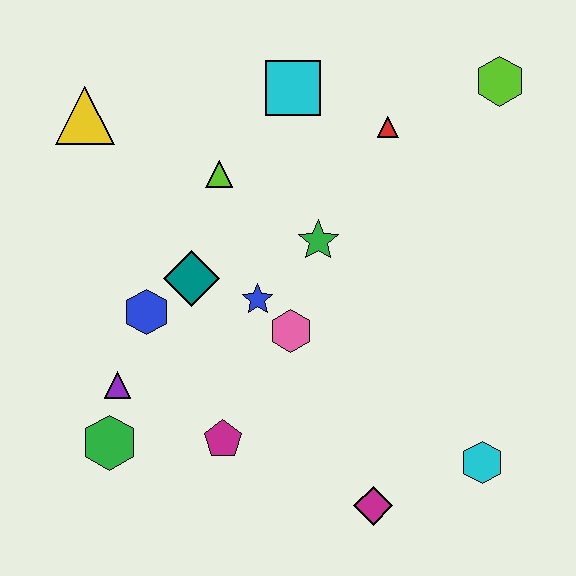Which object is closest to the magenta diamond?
The cyan hexagon is closest to the magenta diamond.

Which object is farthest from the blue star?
The lime hexagon is farthest from the blue star.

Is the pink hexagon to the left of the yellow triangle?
No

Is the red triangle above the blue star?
Yes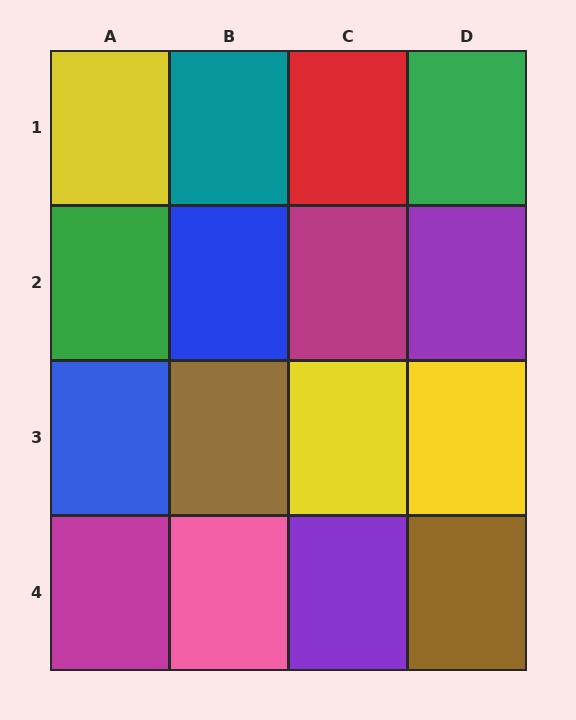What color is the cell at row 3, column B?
Brown.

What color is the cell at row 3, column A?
Blue.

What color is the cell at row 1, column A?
Yellow.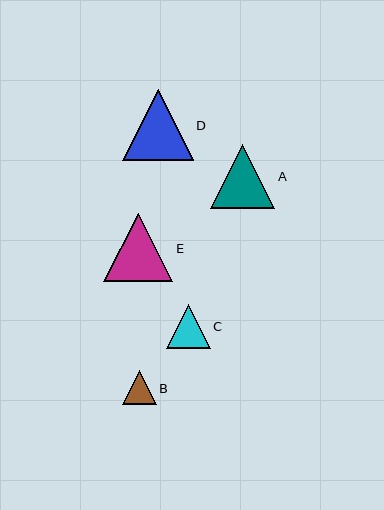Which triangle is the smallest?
Triangle B is the smallest with a size of approximately 34 pixels.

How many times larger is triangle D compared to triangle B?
Triangle D is approximately 2.1 times the size of triangle B.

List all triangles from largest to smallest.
From largest to smallest: D, E, A, C, B.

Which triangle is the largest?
Triangle D is the largest with a size of approximately 71 pixels.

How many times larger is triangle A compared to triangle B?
Triangle A is approximately 1.9 times the size of triangle B.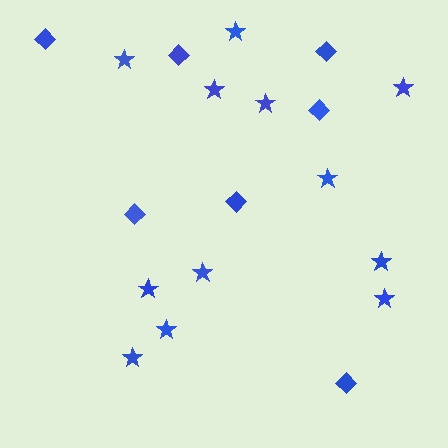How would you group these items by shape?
There are 2 groups: one group of stars (12) and one group of diamonds (7).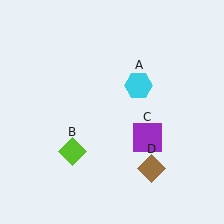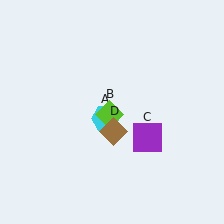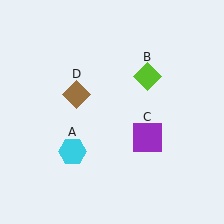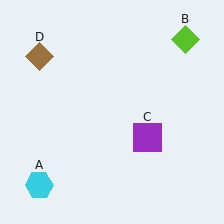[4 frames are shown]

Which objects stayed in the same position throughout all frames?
Purple square (object C) remained stationary.